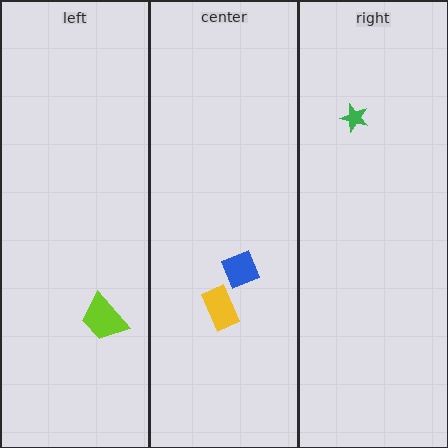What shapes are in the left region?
The lime trapezoid.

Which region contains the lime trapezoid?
The left region.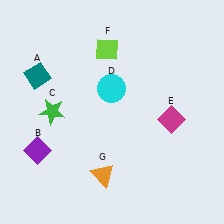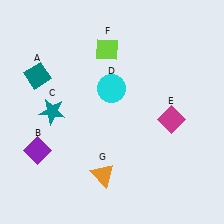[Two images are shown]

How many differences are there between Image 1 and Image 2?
There is 1 difference between the two images.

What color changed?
The star (C) changed from green in Image 1 to teal in Image 2.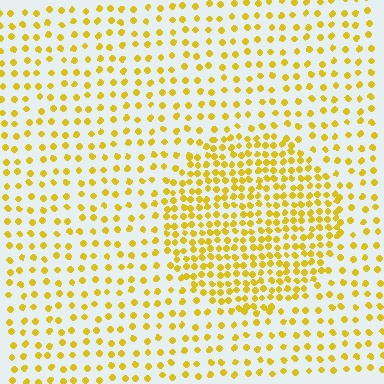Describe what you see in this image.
The image contains small yellow elements arranged at two different densities. A circle-shaped region is visible where the elements are more densely packed than the surrounding area.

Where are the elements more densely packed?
The elements are more densely packed inside the circle boundary.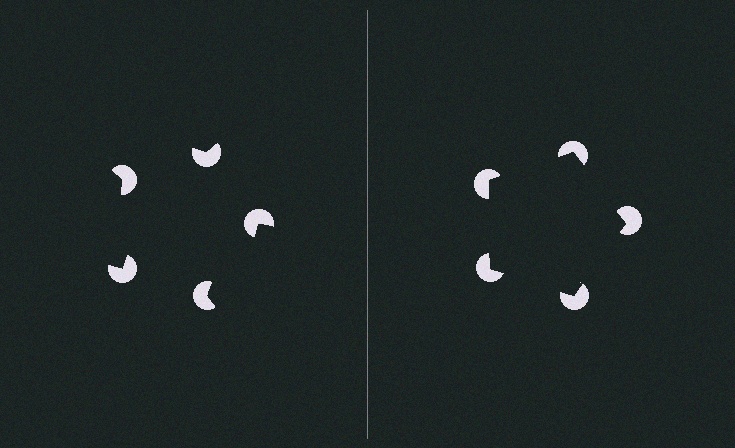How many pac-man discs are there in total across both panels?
10 — 5 on each side.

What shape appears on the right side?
An illusory pentagon.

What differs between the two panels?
The pac-man discs are positioned identically on both sides; only the wedge orientations differ. On the right they align to a pentagon; on the left they are misaligned.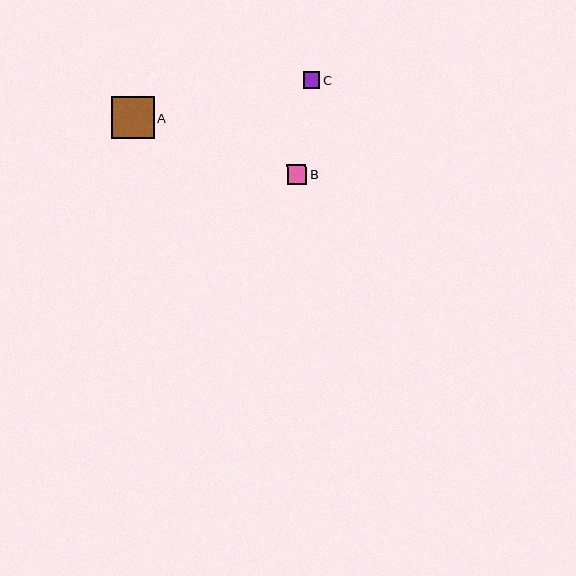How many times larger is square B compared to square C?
Square B is approximately 1.2 times the size of square C.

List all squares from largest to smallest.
From largest to smallest: A, B, C.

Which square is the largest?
Square A is the largest with a size of approximately 42 pixels.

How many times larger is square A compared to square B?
Square A is approximately 2.2 times the size of square B.